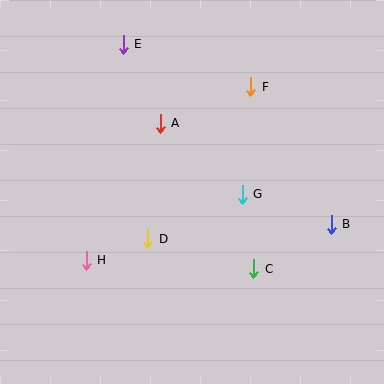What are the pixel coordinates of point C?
Point C is at (254, 269).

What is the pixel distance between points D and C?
The distance between D and C is 110 pixels.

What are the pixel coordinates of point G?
Point G is at (242, 194).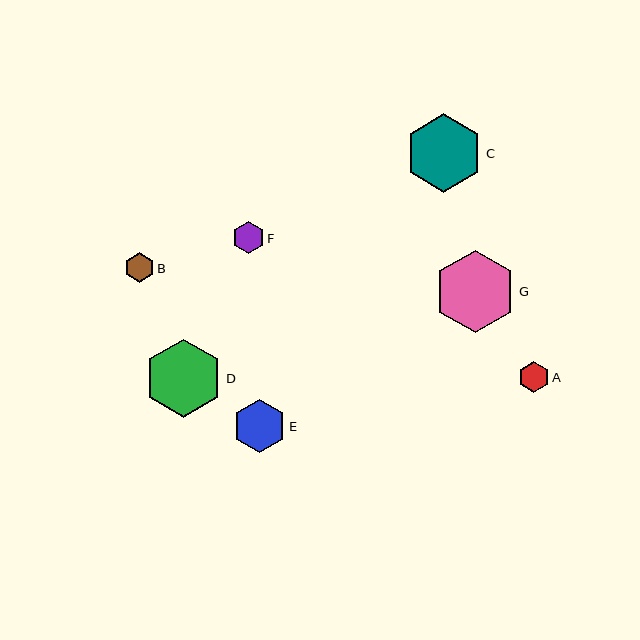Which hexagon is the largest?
Hexagon G is the largest with a size of approximately 82 pixels.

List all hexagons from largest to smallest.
From largest to smallest: G, C, D, E, F, A, B.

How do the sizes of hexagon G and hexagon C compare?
Hexagon G and hexagon C are approximately the same size.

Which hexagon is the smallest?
Hexagon B is the smallest with a size of approximately 29 pixels.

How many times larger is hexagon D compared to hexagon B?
Hexagon D is approximately 2.7 times the size of hexagon B.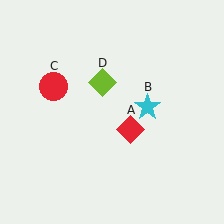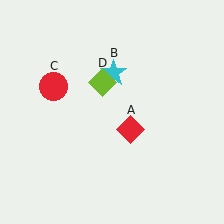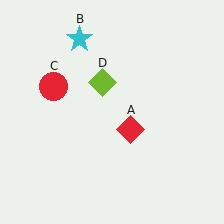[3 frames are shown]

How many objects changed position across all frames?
1 object changed position: cyan star (object B).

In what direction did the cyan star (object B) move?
The cyan star (object B) moved up and to the left.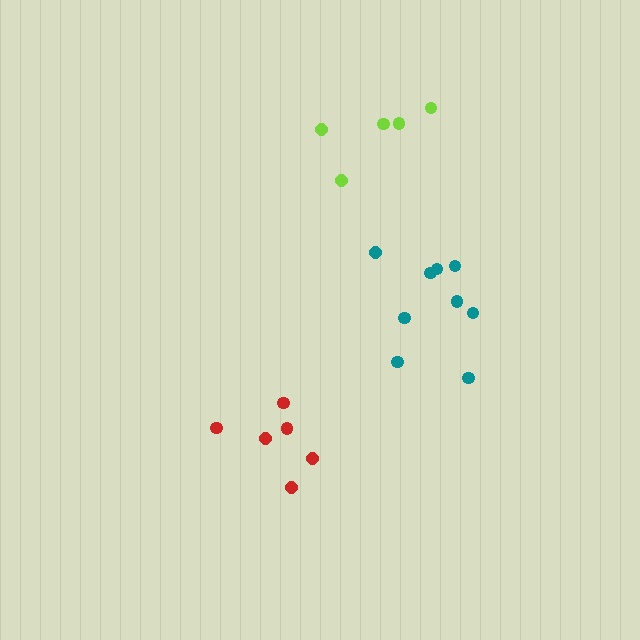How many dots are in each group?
Group 1: 6 dots, Group 2: 9 dots, Group 3: 5 dots (20 total).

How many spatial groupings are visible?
There are 3 spatial groupings.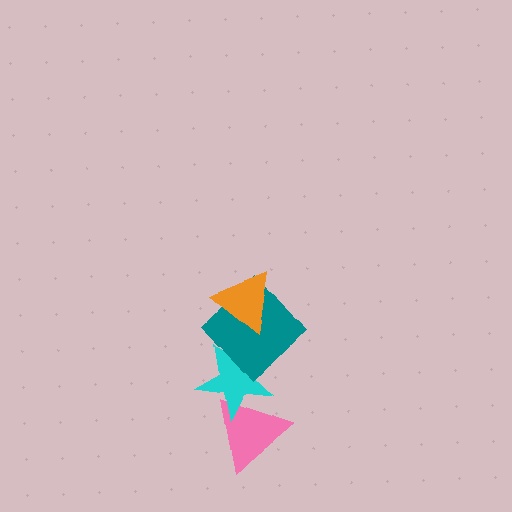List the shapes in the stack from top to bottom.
From top to bottom: the orange triangle, the teal diamond, the cyan star, the pink triangle.